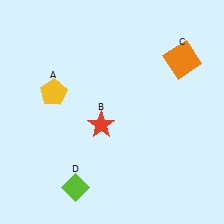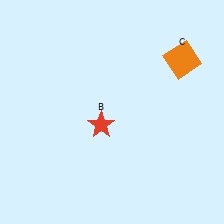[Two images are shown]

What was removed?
The lime diamond (D), the yellow pentagon (A) were removed in Image 2.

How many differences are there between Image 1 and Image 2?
There are 2 differences between the two images.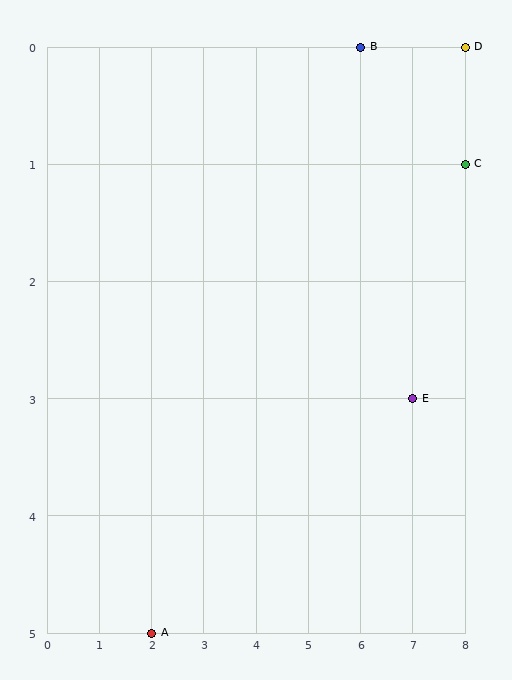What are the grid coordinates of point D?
Point D is at grid coordinates (8, 0).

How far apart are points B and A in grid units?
Points B and A are 4 columns and 5 rows apart (about 6.4 grid units diagonally).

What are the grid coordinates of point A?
Point A is at grid coordinates (2, 5).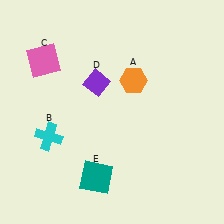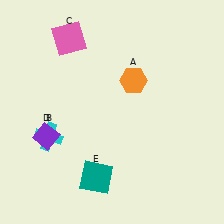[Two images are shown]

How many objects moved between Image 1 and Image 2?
2 objects moved between the two images.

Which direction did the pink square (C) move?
The pink square (C) moved right.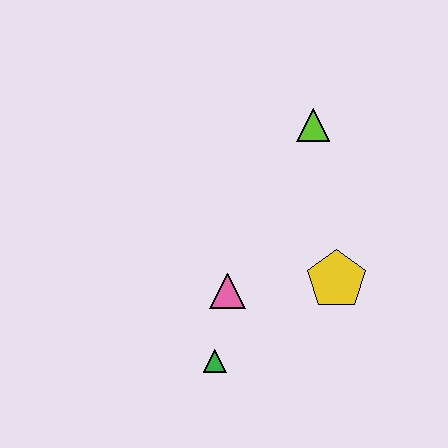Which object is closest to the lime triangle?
The yellow pentagon is closest to the lime triangle.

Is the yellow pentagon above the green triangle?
Yes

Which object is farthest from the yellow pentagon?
The lime triangle is farthest from the yellow pentagon.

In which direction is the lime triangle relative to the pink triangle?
The lime triangle is above the pink triangle.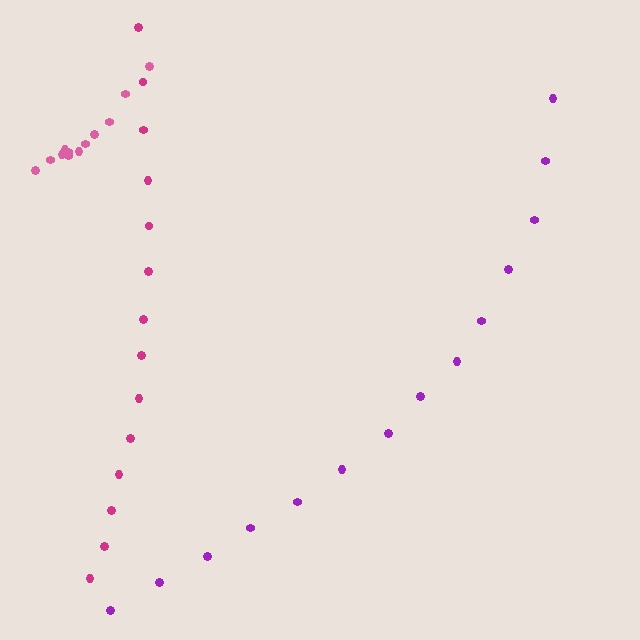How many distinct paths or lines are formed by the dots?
There are 3 distinct paths.